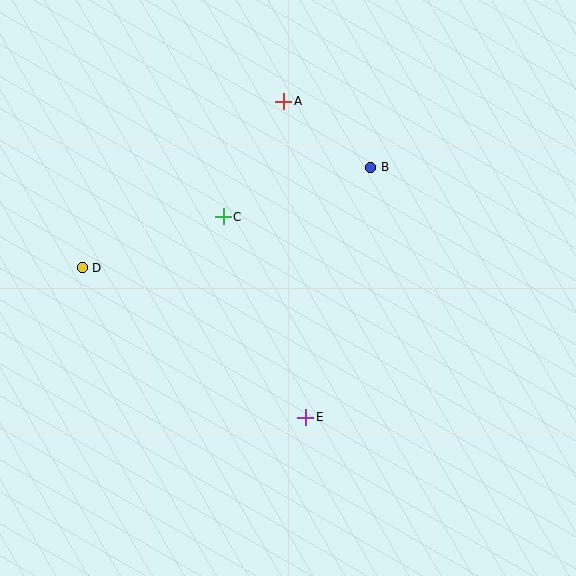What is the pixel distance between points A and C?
The distance between A and C is 131 pixels.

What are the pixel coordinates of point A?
Point A is at (284, 101).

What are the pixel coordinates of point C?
Point C is at (223, 217).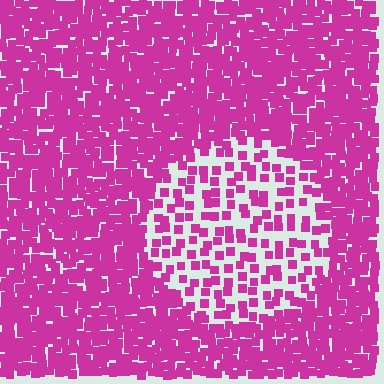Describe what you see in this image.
The image contains small magenta elements arranged at two different densities. A circle-shaped region is visible where the elements are less densely packed than the surrounding area.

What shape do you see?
I see a circle.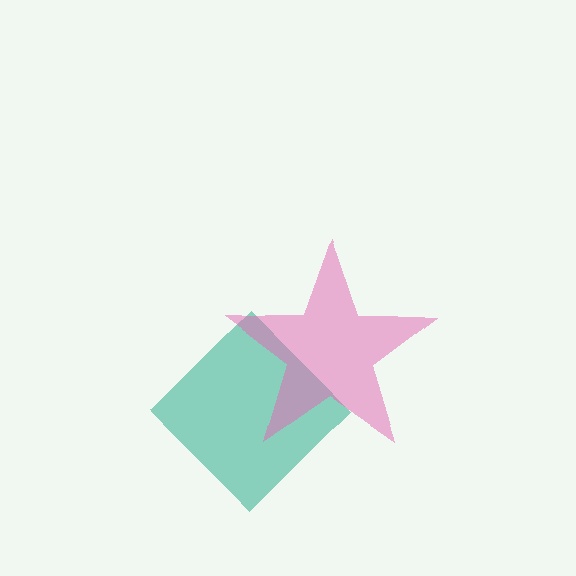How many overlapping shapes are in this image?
There are 2 overlapping shapes in the image.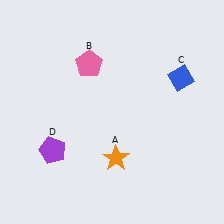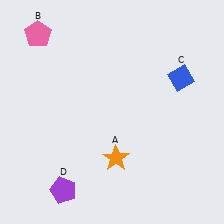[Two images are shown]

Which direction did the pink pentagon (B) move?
The pink pentagon (B) moved left.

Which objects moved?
The objects that moved are: the pink pentagon (B), the purple pentagon (D).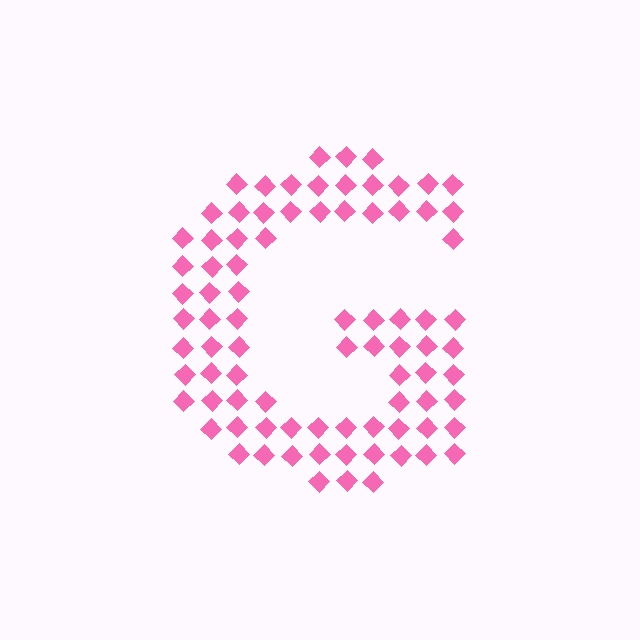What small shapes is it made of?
It is made of small diamonds.